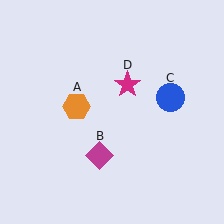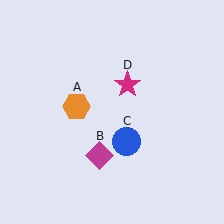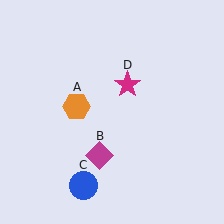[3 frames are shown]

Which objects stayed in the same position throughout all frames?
Orange hexagon (object A) and magenta diamond (object B) and magenta star (object D) remained stationary.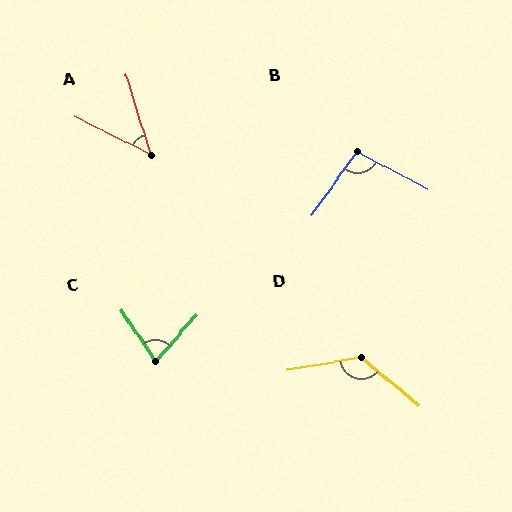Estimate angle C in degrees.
Approximately 75 degrees.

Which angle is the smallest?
A, at approximately 46 degrees.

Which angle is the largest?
D, at approximately 130 degrees.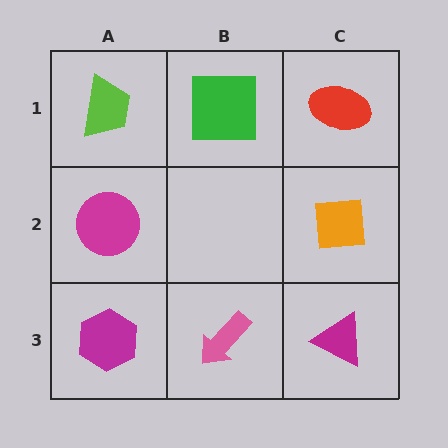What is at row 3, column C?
A magenta triangle.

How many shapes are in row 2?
2 shapes.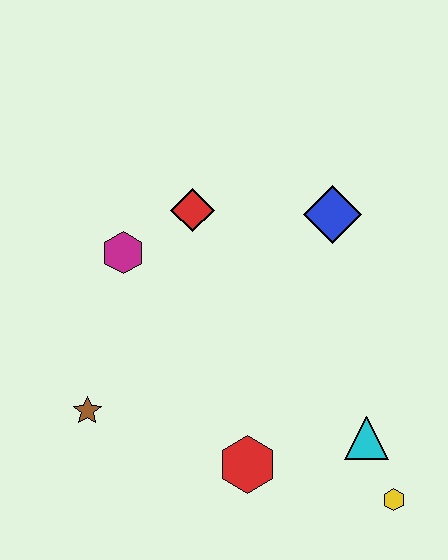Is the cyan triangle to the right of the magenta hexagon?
Yes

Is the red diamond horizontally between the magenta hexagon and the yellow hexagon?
Yes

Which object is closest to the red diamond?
The magenta hexagon is closest to the red diamond.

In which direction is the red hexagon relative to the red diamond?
The red hexagon is below the red diamond.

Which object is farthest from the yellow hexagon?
The magenta hexagon is farthest from the yellow hexagon.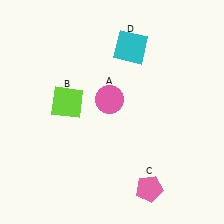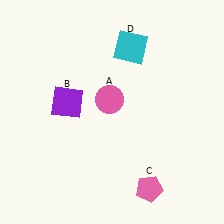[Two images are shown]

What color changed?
The square (B) changed from lime in Image 1 to purple in Image 2.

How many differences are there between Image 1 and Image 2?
There is 1 difference between the two images.